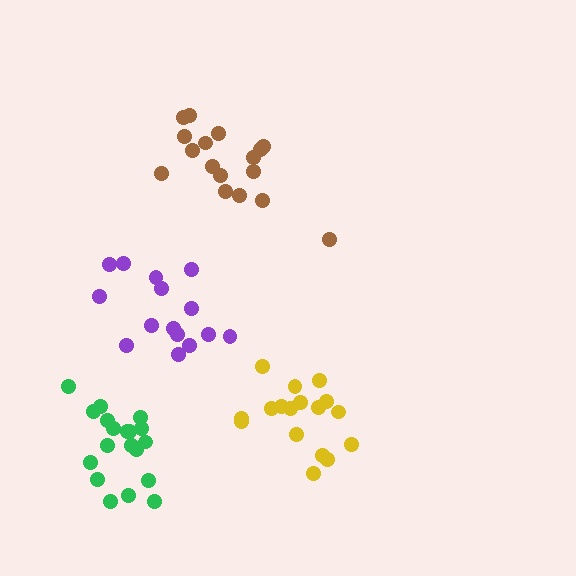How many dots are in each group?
Group 1: 17 dots, Group 2: 17 dots, Group 3: 15 dots, Group 4: 19 dots (68 total).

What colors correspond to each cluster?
The clusters are colored: brown, yellow, purple, green.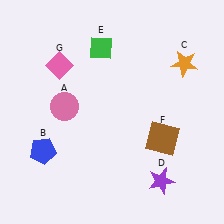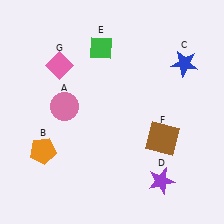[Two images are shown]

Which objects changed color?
B changed from blue to orange. C changed from orange to blue.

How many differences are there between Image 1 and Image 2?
There are 2 differences between the two images.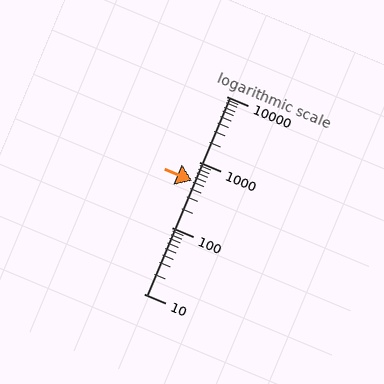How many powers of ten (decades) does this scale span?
The scale spans 3 decades, from 10 to 10000.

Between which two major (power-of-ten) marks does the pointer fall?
The pointer is between 100 and 1000.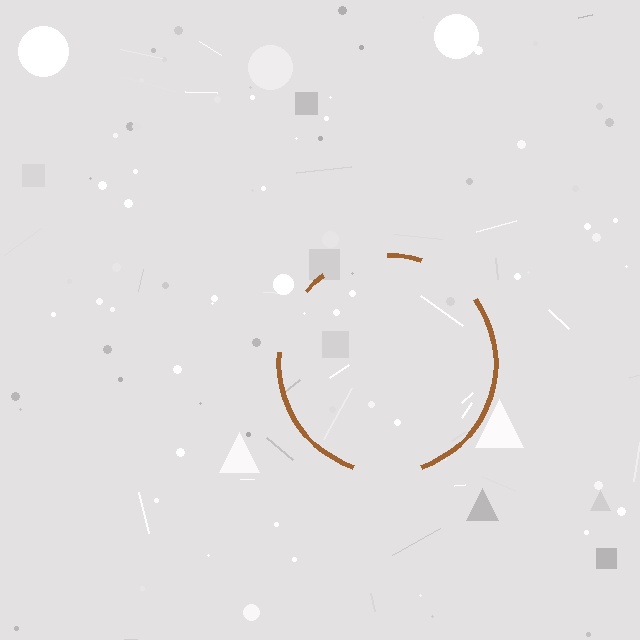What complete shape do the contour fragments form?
The contour fragments form a circle.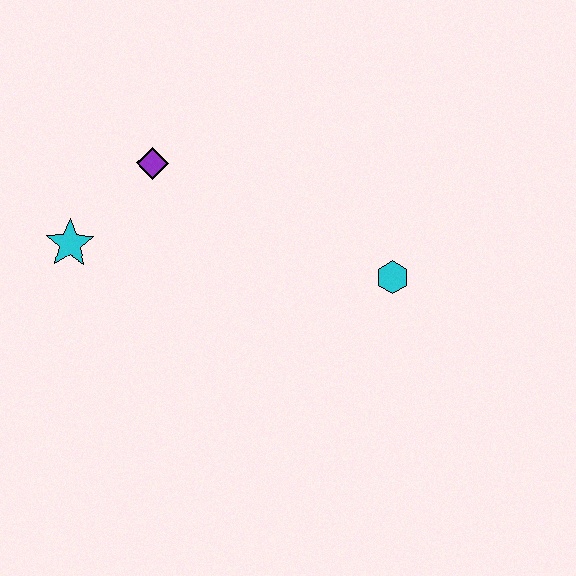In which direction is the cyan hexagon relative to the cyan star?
The cyan hexagon is to the right of the cyan star.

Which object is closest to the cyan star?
The purple diamond is closest to the cyan star.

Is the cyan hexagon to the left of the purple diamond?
No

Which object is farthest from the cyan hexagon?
The cyan star is farthest from the cyan hexagon.